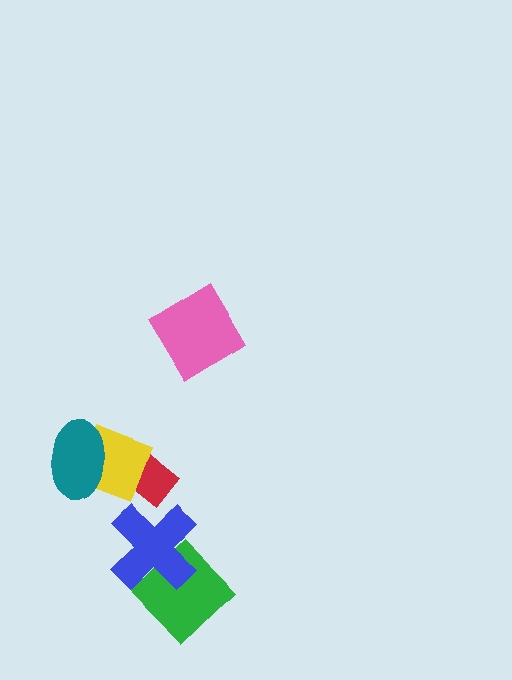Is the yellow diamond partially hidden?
Yes, it is partially covered by another shape.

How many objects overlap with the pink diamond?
0 objects overlap with the pink diamond.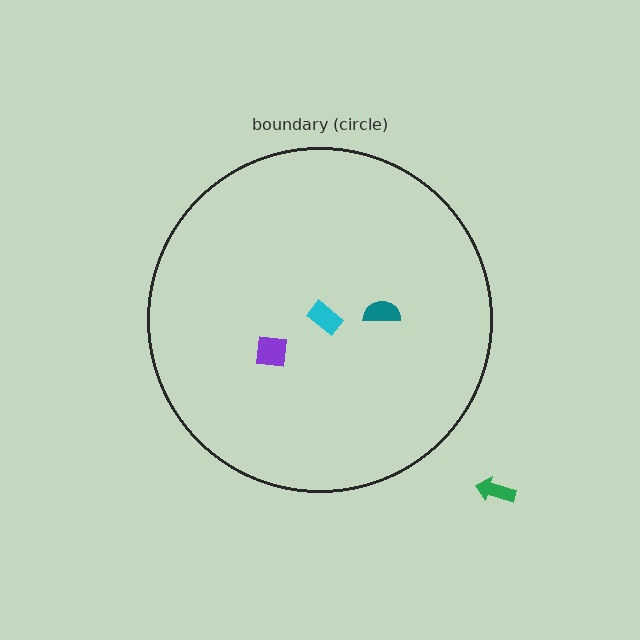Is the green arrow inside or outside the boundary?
Outside.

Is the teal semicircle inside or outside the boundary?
Inside.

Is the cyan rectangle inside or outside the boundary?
Inside.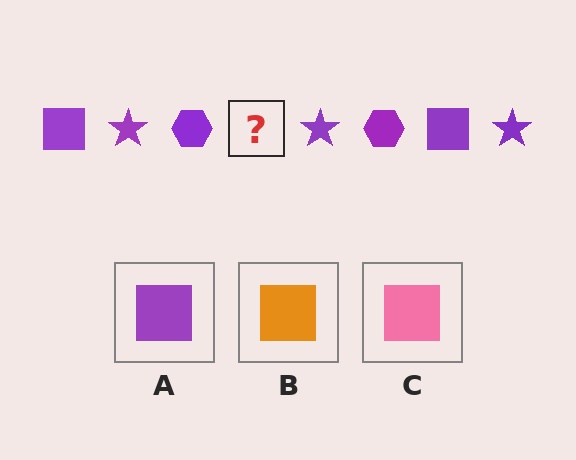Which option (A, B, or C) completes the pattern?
A.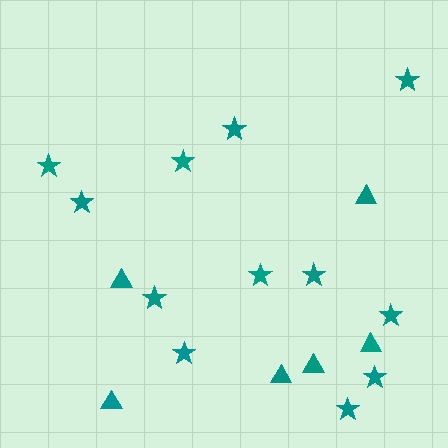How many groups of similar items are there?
There are 2 groups: one group of stars (12) and one group of triangles (6).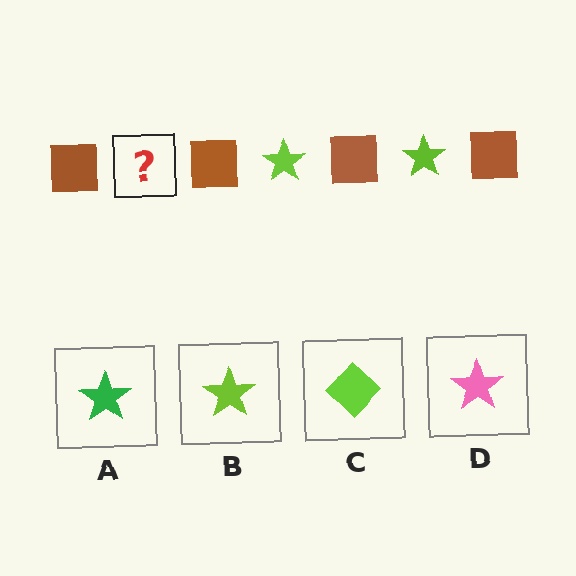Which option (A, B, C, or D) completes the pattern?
B.